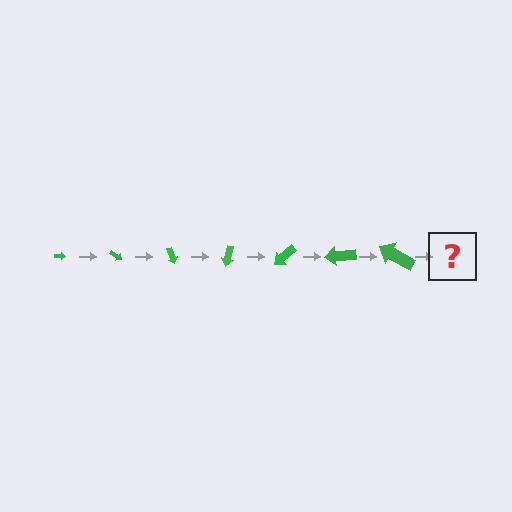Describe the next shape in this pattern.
It should be an arrow, larger than the previous one and rotated 245 degrees from the start.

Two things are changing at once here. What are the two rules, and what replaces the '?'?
The two rules are that the arrow grows larger each step and it rotates 35 degrees each step. The '?' should be an arrow, larger than the previous one and rotated 245 degrees from the start.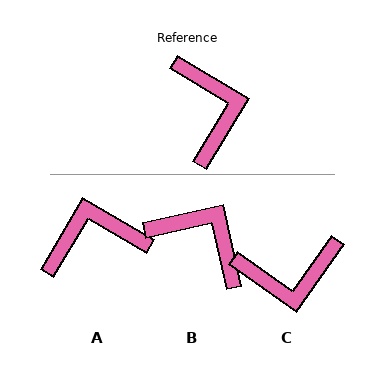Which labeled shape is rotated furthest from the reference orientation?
C, about 94 degrees away.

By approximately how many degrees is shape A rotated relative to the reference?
Approximately 90 degrees counter-clockwise.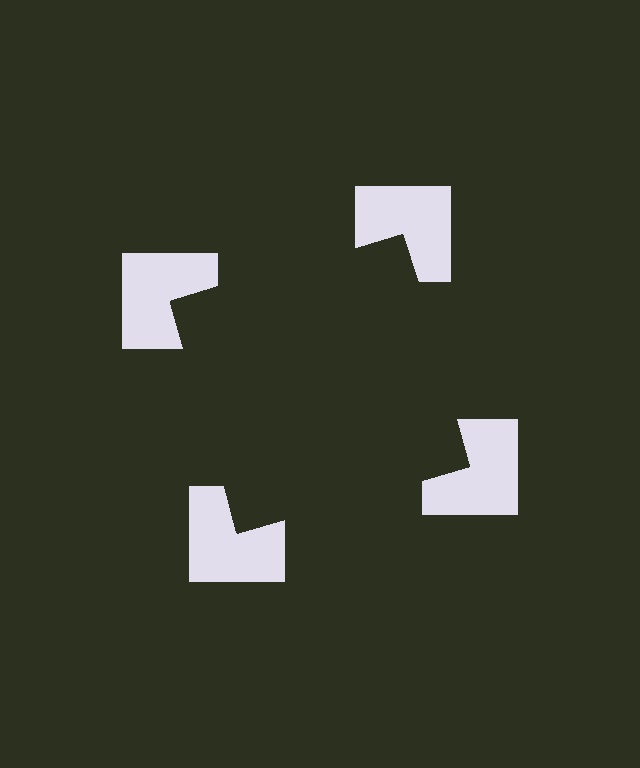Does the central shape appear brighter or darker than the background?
It typically appears slightly darker than the background, even though no actual brightness change is drawn.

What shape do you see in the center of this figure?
An illusory square — its edges are inferred from the aligned wedge cuts in the notched squares, not physically drawn.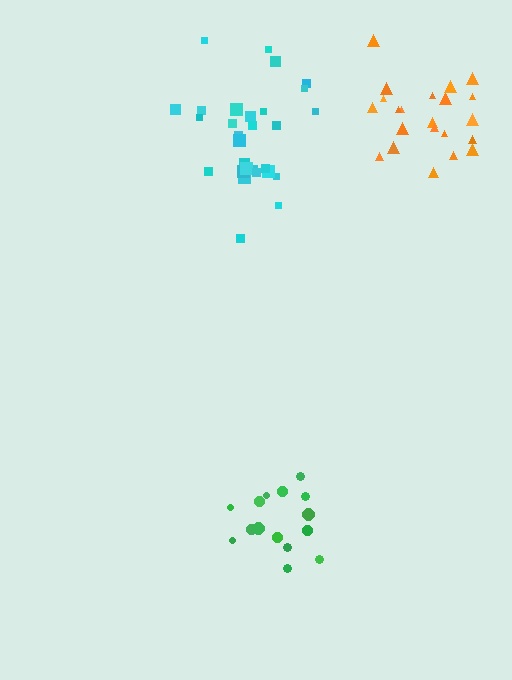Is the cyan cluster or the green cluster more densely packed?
Green.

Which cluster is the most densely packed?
Orange.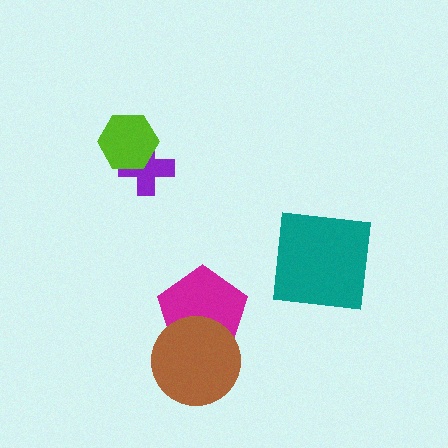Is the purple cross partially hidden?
Yes, it is partially covered by another shape.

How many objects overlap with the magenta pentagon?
1 object overlaps with the magenta pentagon.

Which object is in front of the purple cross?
The lime hexagon is in front of the purple cross.